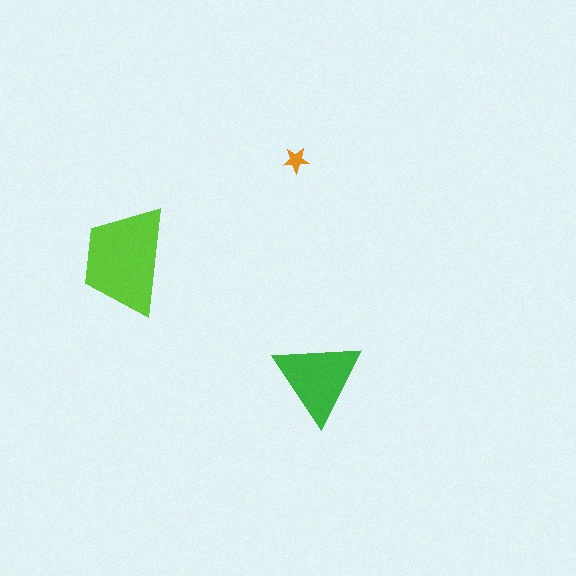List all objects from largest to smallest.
The lime trapezoid, the green triangle, the orange star.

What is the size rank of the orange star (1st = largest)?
3rd.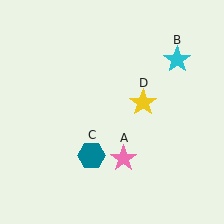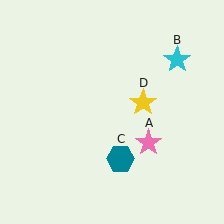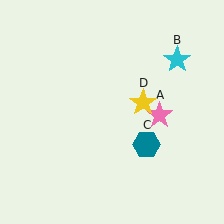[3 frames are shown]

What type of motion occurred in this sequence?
The pink star (object A), teal hexagon (object C) rotated counterclockwise around the center of the scene.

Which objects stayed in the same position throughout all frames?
Cyan star (object B) and yellow star (object D) remained stationary.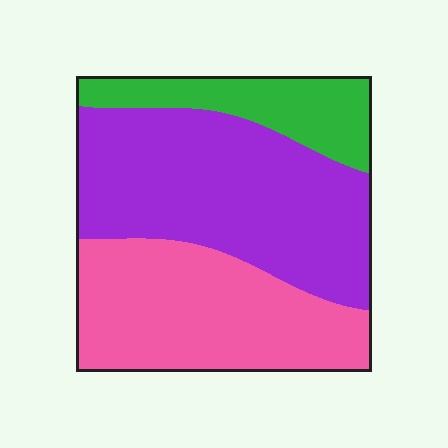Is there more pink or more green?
Pink.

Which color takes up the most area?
Purple, at roughly 45%.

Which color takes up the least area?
Green, at roughly 15%.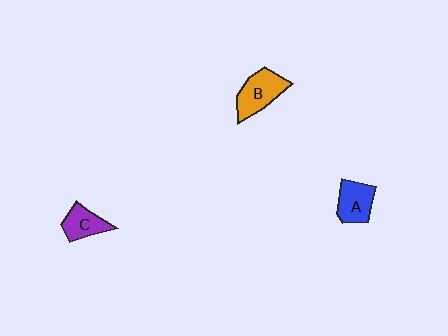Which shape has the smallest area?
Shape C (purple).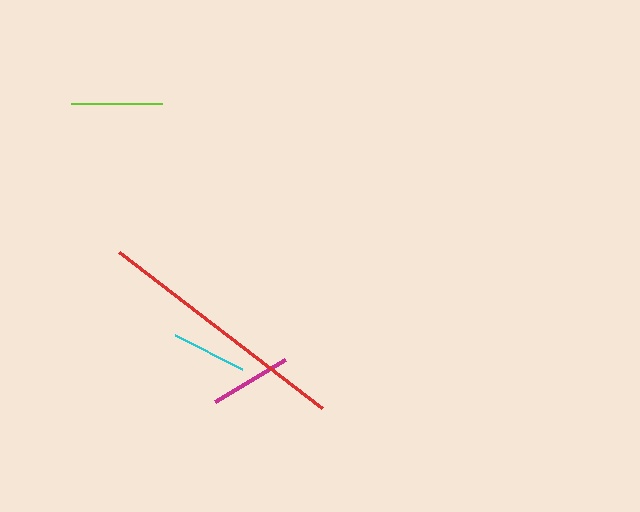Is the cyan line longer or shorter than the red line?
The red line is longer than the cyan line.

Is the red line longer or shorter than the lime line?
The red line is longer than the lime line.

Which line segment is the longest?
The red line is the longest at approximately 256 pixels.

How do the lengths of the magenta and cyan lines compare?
The magenta and cyan lines are approximately the same length.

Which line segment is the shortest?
The cyan line is the shortest at approximately 75 pixels.